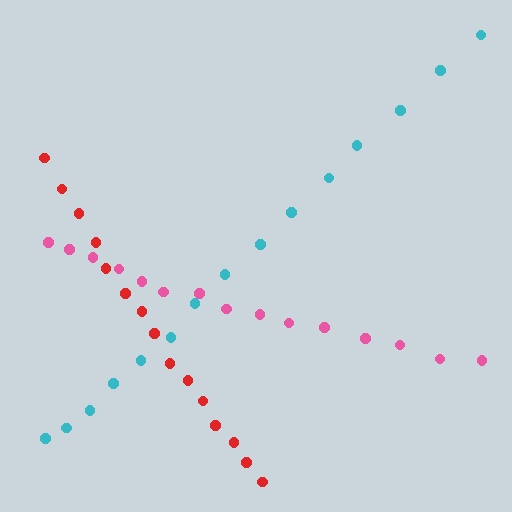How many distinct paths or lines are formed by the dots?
There are 3 distinct paths.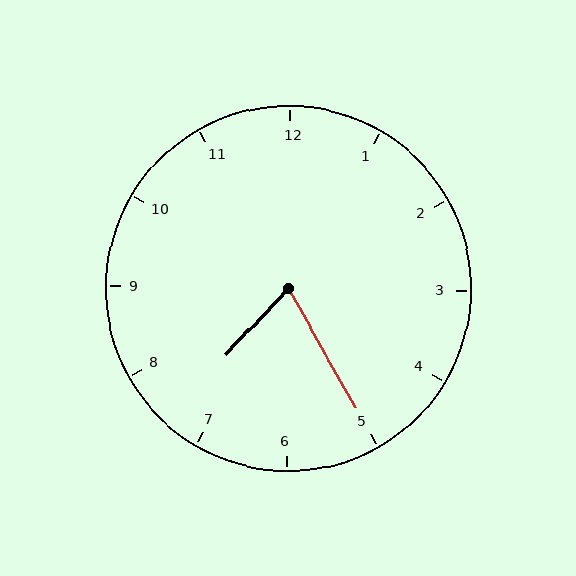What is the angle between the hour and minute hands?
Approximately 72 degrees.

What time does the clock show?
7:25.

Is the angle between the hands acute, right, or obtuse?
It is acute.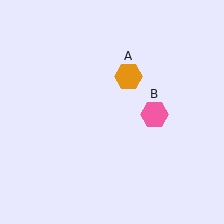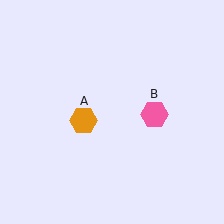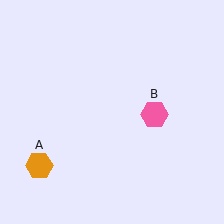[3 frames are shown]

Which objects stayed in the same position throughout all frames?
Pink hexagon (object B) remained stationary.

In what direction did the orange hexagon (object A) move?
The orange hexagon (object A) moved down and to the left.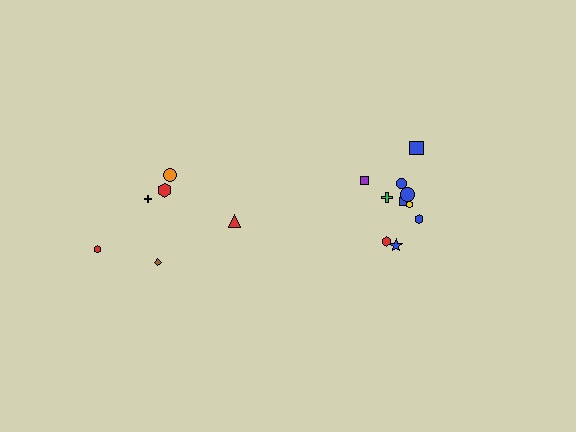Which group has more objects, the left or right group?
The right group.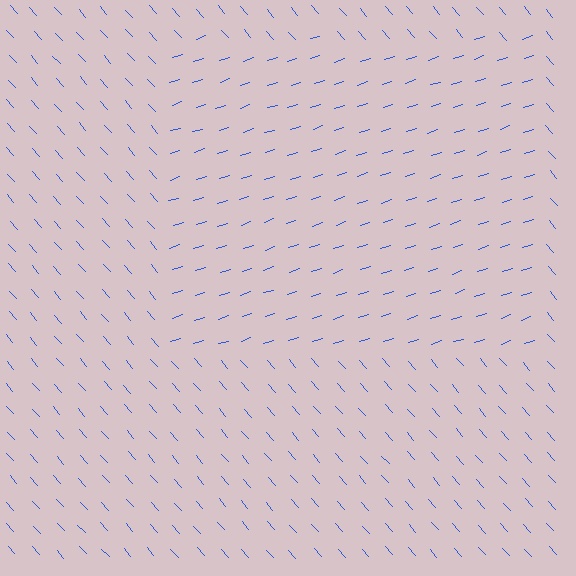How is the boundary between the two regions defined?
The boundary is defined purely by a change in line orientation (approximately 67 degrees difference). All lines are the same color and thickness.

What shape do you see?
I see a rectangle.